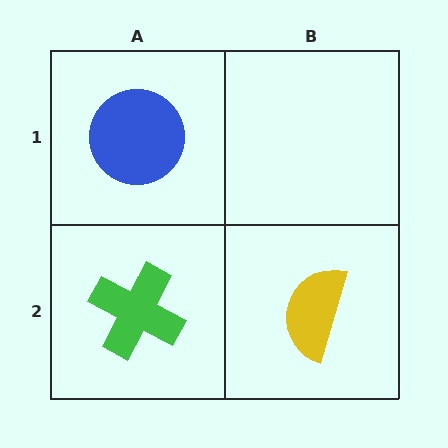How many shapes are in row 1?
1 shape.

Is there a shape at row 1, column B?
No, that cell is empty.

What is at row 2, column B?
A yellow semicircle.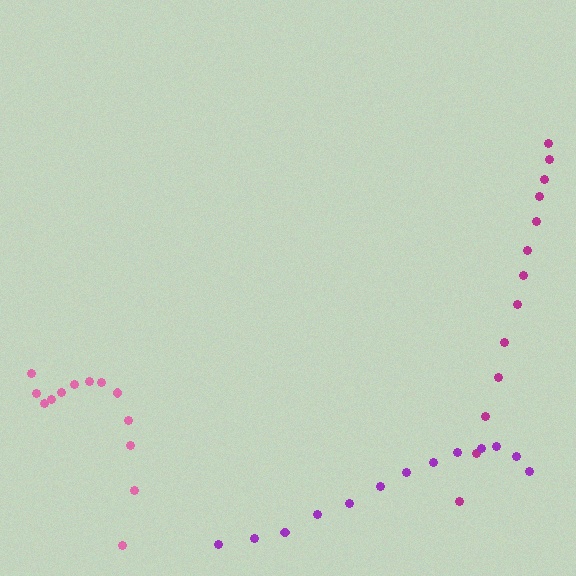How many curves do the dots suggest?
There are 3 distinct paths.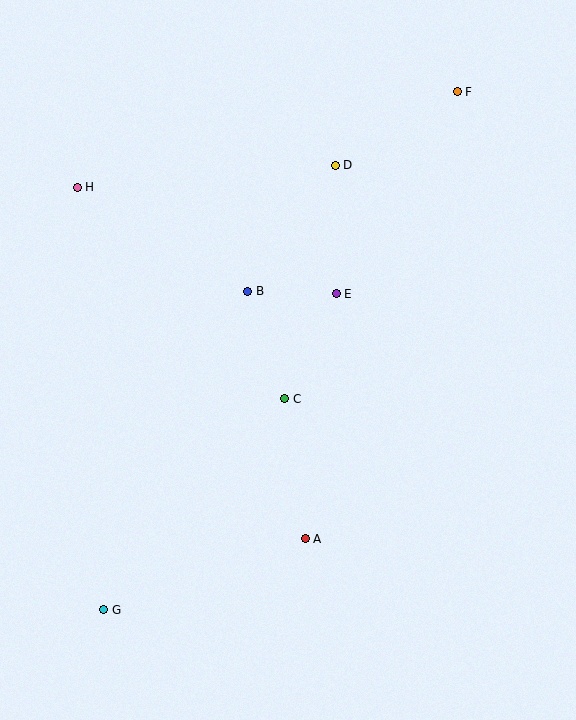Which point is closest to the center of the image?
Point C at (285, 399) is closest to the center.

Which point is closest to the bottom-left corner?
Point G is closest to the bottom-left corner.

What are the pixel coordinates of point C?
Point C is at (285, 399).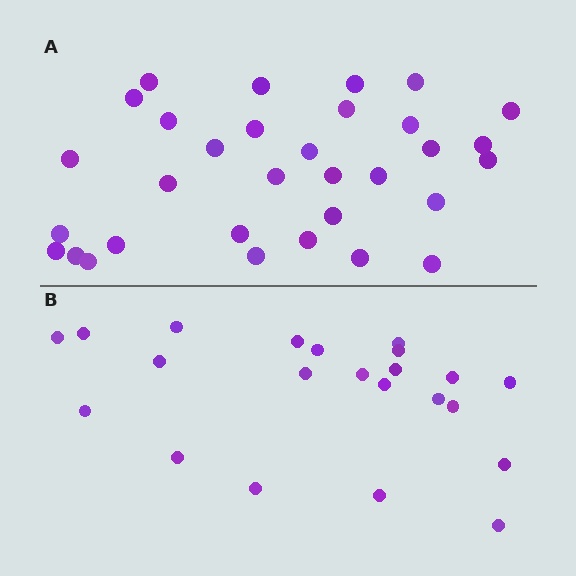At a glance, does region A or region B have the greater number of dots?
Region A (the top region) has more dots.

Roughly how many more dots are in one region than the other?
Region A has roughly 10 or so more dots than region B.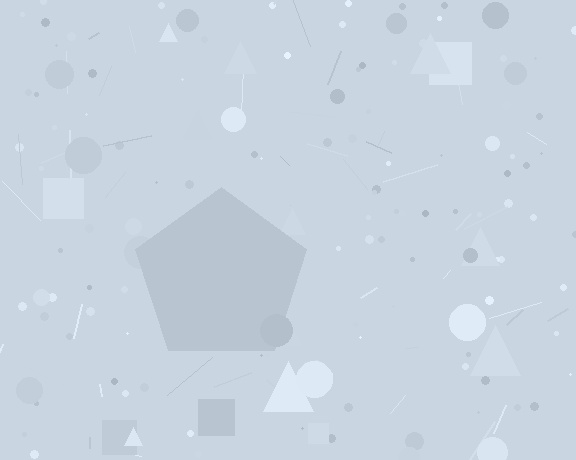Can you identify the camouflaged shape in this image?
The camouflaged shape is a pentagon.